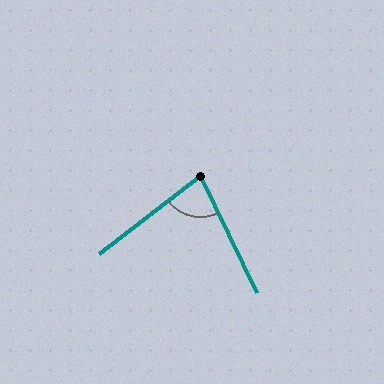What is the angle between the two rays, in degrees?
Approximately 78 degrees.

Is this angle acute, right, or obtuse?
It is acute.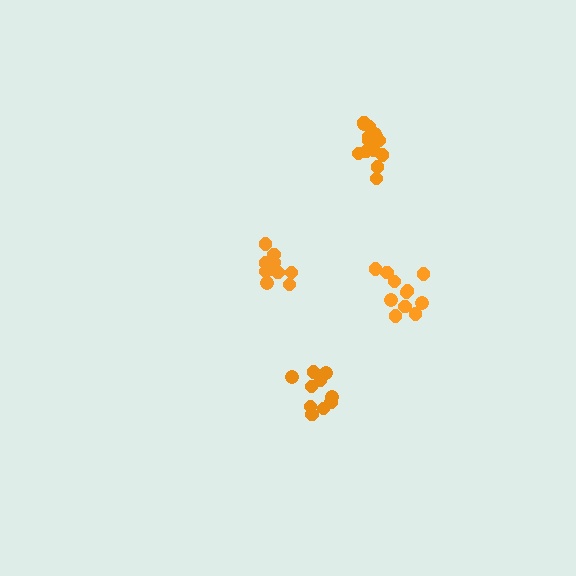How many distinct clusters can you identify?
There are 4 distinct clusters.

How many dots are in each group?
Group 1: 11 dots, Group 2: 14 dots, Group 3: 10 dots, Group 4: 10 dots (45 total).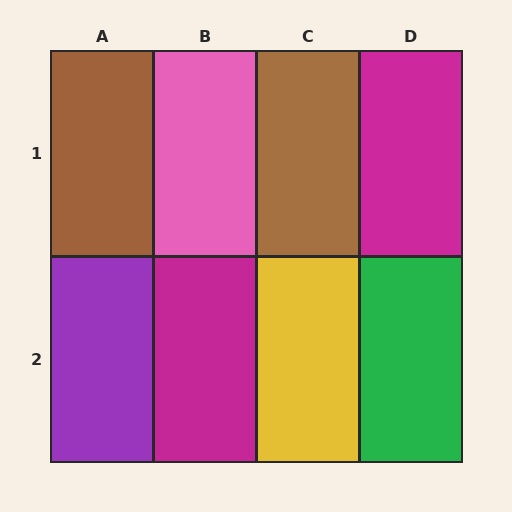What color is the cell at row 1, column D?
Magenta.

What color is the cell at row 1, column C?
Brown.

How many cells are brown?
2 cells are brown.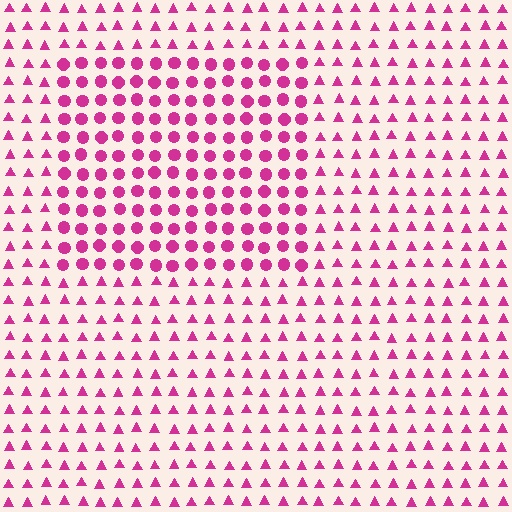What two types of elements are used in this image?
The image uses circles inside the rectangle region and triangles outside it.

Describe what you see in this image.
The image is filled with small magenta elements arranged in a uniform grid. A rectangle-shaped region contains circles, while the surrounding area contains triangles. The boundary is defined purely by the change in element shape.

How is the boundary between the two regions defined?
The boundary is defined by a change in element shape: circles inside vs. triangles outside. All elements share the same color and spacing.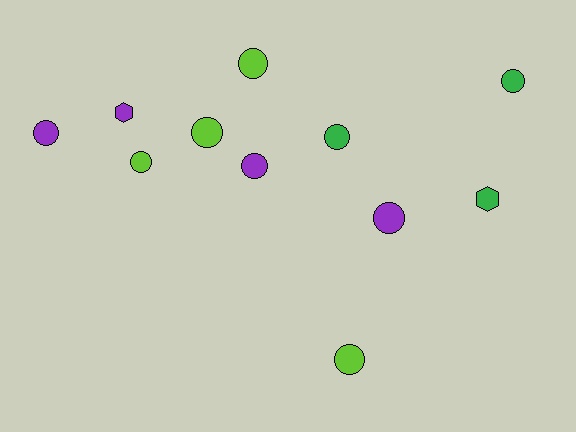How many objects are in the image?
There are 11 objects.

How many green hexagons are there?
There is 1 green hexagon.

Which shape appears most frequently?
Circle, with 9 objects.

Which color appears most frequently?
Purple, with 4 objects.